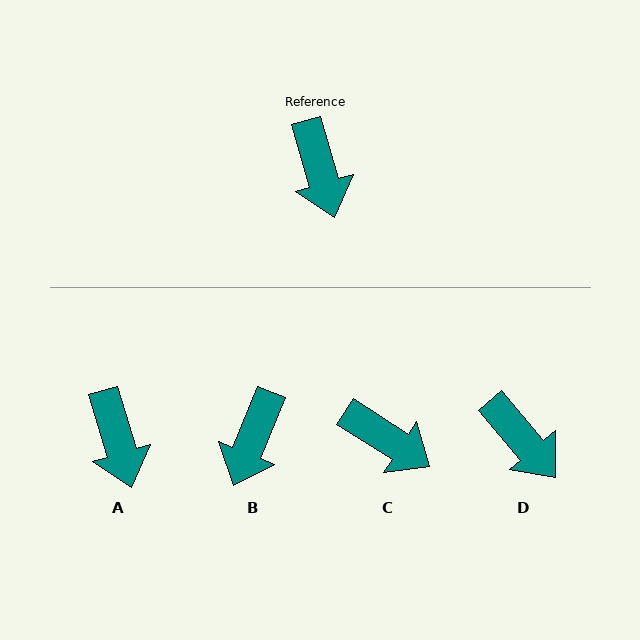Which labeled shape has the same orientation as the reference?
A.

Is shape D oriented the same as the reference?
No, it is off by about 24 degrees.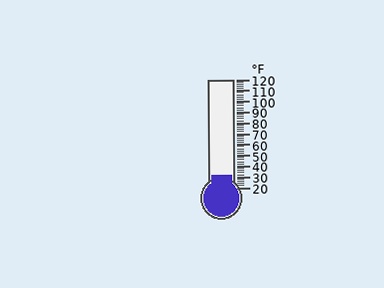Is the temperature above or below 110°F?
The temperature is below 110°F.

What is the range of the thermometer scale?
The thermometer scale ranges from 20°F to 120°F.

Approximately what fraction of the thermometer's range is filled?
The thermometer is filled to approximately 10% of its range.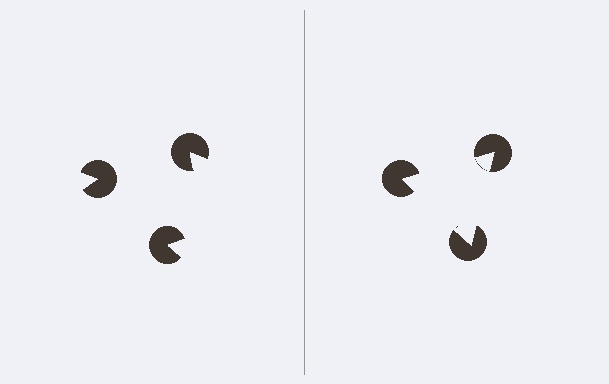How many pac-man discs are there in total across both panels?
6 — 3 on each side.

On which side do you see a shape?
An illusory triangle appears on the right side. On the left side the wedge cuts are rotated, so no coherent shape forms.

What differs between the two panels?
The pac-man discs are positioned identically on both sides; only the wedge orientations differ. On the right they align to a triangle; on the left they are misaligned.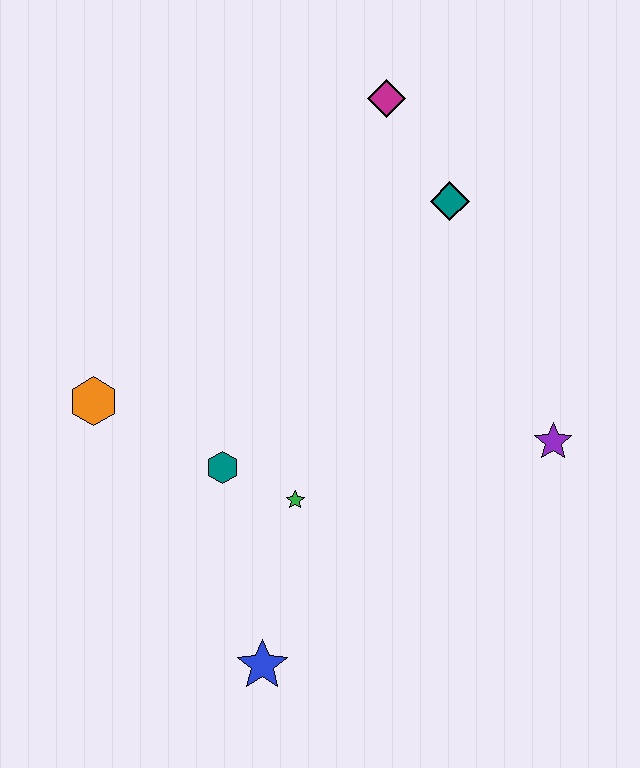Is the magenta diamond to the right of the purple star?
No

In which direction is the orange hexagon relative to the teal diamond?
The orange hexagon is to the left of the teal diamond.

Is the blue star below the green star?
Yes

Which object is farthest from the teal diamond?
The blue star is farthest from the teal diamond.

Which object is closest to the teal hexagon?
The green star is closest to the teal hexagon.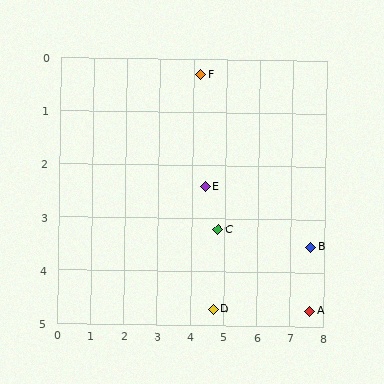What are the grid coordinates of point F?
Point F is at approximately (4.2, 0.3).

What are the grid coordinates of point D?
Point D is at approximately (4.7, 4.7).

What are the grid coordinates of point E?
Point E is at approximately (4.4, 2.4).